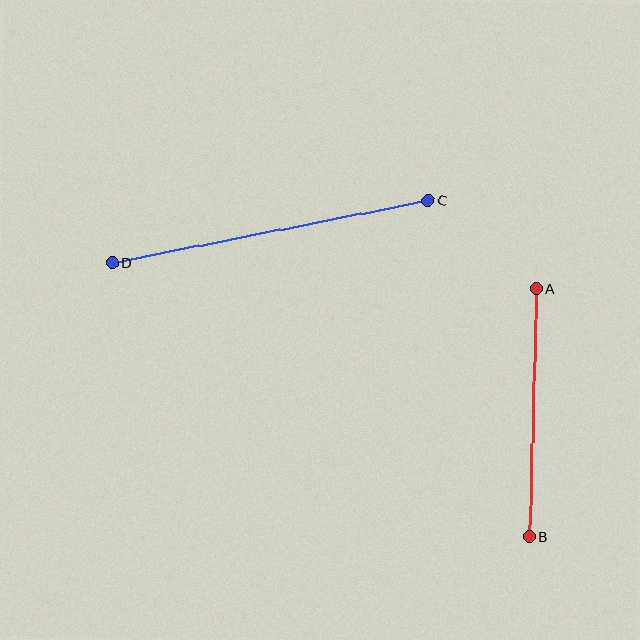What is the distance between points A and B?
The distance is approximately 248 pixels.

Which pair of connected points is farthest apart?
Points C and D are farthest apart.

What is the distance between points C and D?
The distance is approximately 322 pixels.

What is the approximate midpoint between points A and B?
The midpoint is at approximately (533, 412) pixels.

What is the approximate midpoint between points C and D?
The midpoint is at approximately (270, 232) pixels.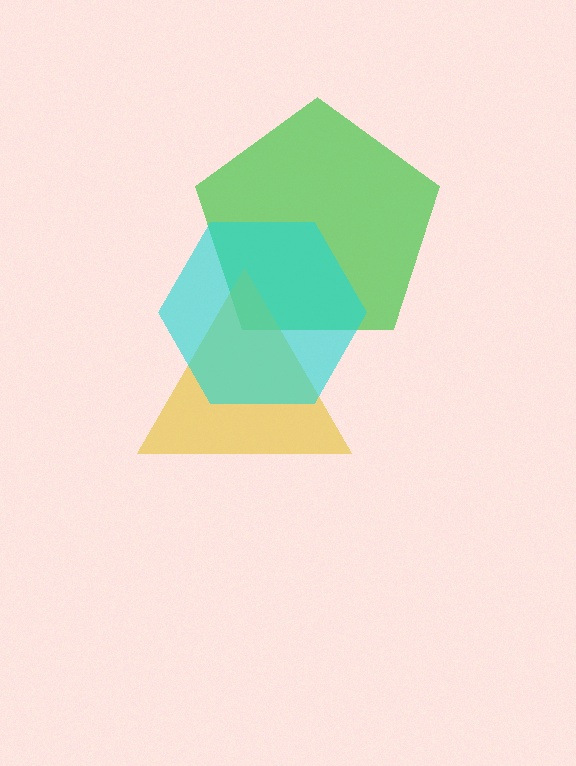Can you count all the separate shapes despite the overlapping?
Yes, there are 3 separate shapes.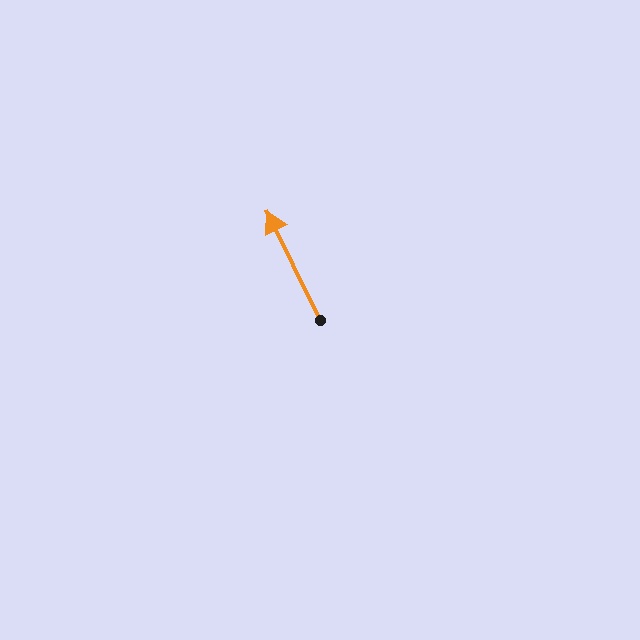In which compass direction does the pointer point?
Northwest.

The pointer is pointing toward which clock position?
Roughly 11 o'clock.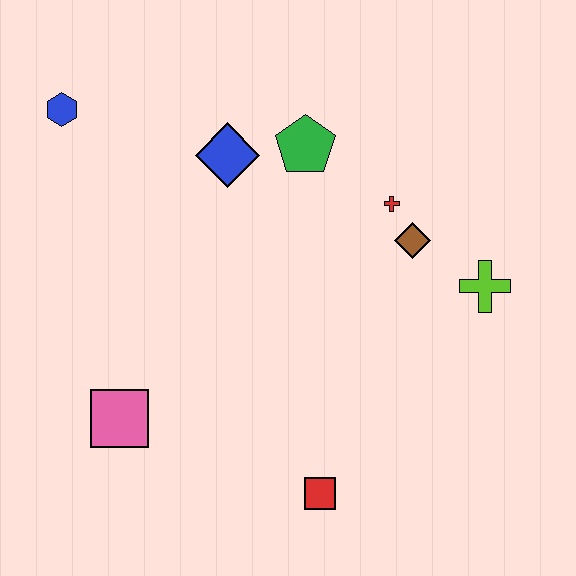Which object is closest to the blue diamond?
The green pentagon is closest to the blue diamond.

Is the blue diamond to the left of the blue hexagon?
No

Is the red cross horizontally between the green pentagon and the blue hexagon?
No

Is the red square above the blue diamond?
No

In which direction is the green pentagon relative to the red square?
The green pentagon is above the red square.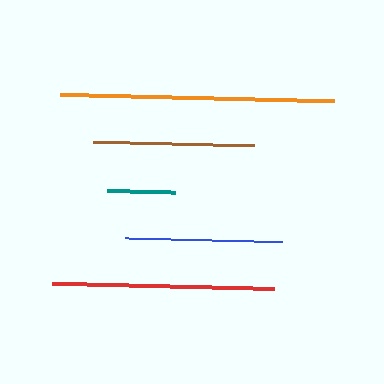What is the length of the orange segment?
The orange segment is approximately 275 pixels long.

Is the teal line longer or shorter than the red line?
The red line is longer than the teal line.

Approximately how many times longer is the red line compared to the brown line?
The red line is approximately 1.4 times the length of the brown line.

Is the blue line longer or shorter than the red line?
The red line is longer than the blue line.